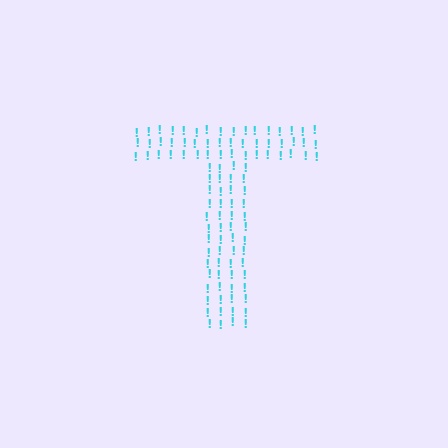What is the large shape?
The large shape is the letter T.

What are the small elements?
The small elements are exclamation marks.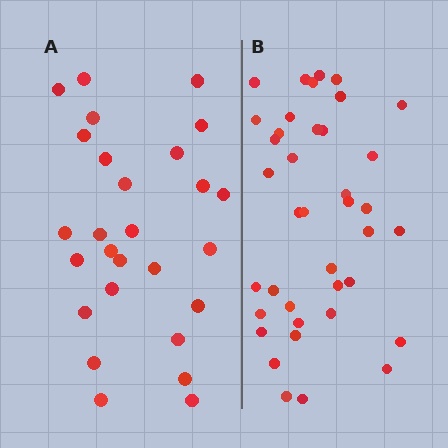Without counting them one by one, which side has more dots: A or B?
Region B (the right region) has more dots.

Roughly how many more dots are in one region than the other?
Region B has roughly 12 or so more dots than region A.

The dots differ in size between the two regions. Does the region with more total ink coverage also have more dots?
No. Region A has more total ink coverage because its dots are larger, but region B actually contains more individual dots. Total area can be misleading — the number of items is what matters here.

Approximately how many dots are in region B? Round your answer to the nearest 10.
About 40 dots. (The exact count is 39, which rounds to 40.)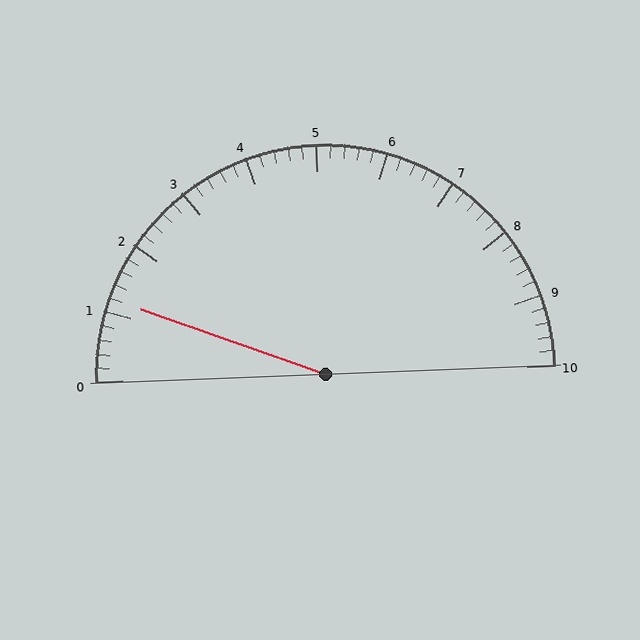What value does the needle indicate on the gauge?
The needle indicates approximately 1.2.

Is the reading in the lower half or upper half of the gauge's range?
The reading is in the lower half of the range (0 to 10).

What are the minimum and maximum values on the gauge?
The gauge ranges from 0 to 10.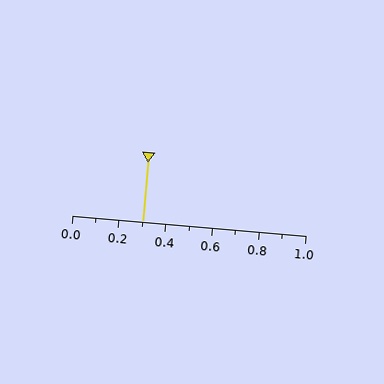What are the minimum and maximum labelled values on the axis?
The axis runs from 0.0 to 1.0.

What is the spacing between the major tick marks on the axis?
The major ticks are spaced 0.2 apart.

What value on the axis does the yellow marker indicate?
The marker indicates approximately 0.3.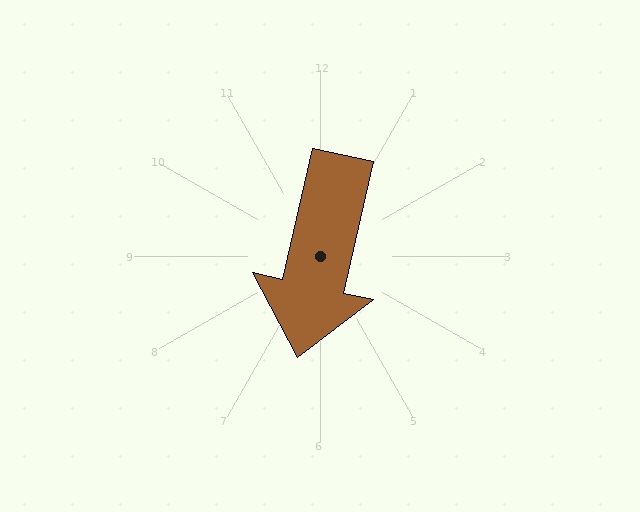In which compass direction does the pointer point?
South.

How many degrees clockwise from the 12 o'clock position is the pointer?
Approximately 193 degrees.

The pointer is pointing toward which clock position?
Roughly 6 o'clock.